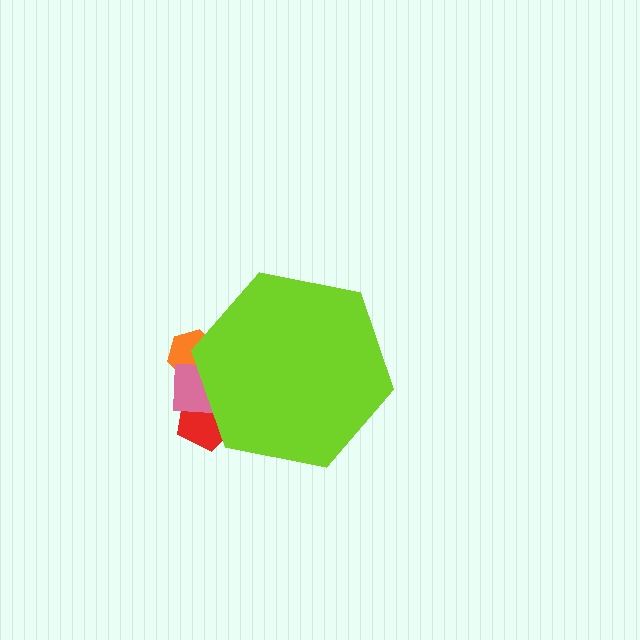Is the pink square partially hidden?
Yes, the pink square is partially hidden behind the lime hexagon.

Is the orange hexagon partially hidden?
Yes, the orange hexagon is partially hidden behind the lime hexagon.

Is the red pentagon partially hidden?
Yes, the red pentagon is partially hidden behind the lime hexagon.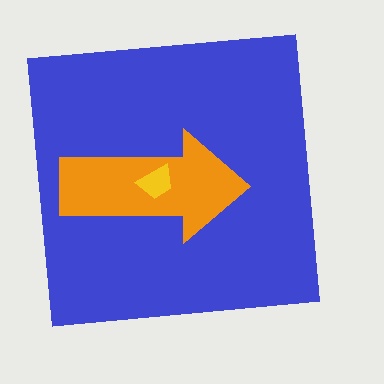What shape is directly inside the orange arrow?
The yellow trapezoid.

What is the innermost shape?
The yellow trapezoid.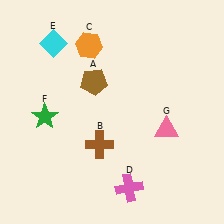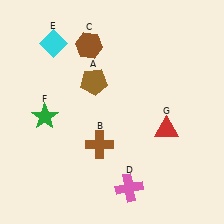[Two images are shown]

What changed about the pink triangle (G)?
In Image 1, G is pink. In Image 2, it changed to red.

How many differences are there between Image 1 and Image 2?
There are 2 differences between the two images.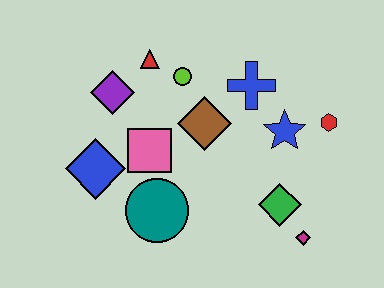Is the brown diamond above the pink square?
Yes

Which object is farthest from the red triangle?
The magenta diamond is farthest from the red triangle.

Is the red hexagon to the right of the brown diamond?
Yes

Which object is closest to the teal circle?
The pink square is closest to the teal circle.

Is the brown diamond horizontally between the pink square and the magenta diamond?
Yes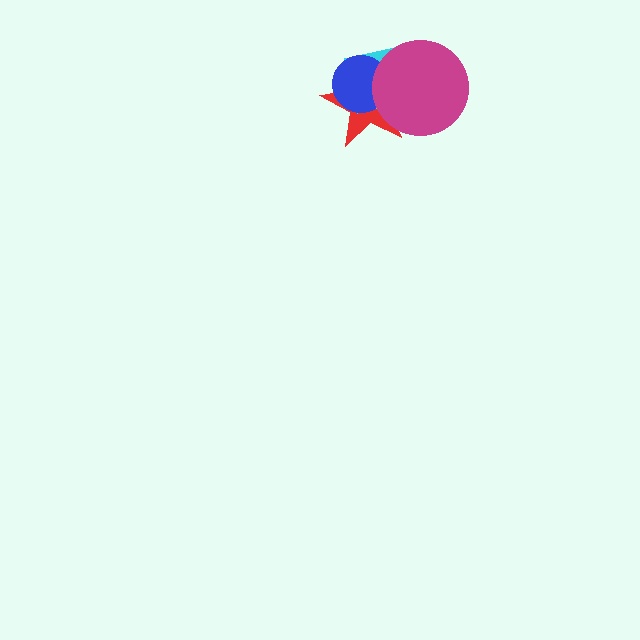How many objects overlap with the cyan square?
3 objects overlap with the cyan square.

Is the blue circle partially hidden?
Yes, it is partially covered by another shape.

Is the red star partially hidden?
Yes, it is partially covered by another shape.